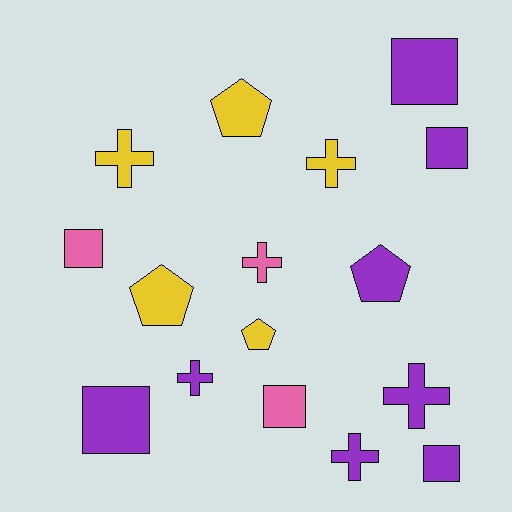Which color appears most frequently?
Purple, with 8 objects.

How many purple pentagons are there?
There is 1 purple pentagon.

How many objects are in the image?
There are 16 objects.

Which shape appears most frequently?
Square, with 6 objects.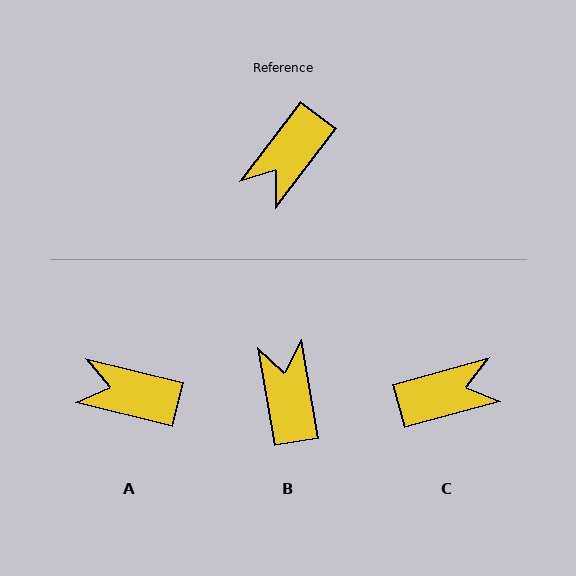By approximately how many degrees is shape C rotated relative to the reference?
Approximately 142 degrees counter-clockwise.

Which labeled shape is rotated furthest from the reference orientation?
C, about 142 degrees away.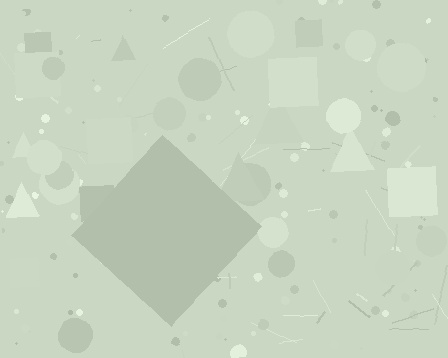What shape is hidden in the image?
A diamond is hidden in the image.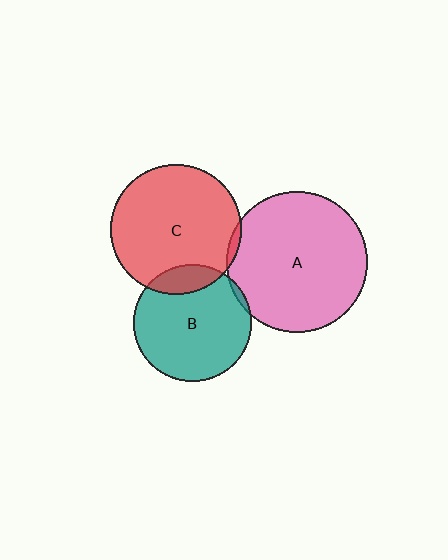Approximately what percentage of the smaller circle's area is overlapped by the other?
Approximately 5%.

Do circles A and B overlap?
Yes.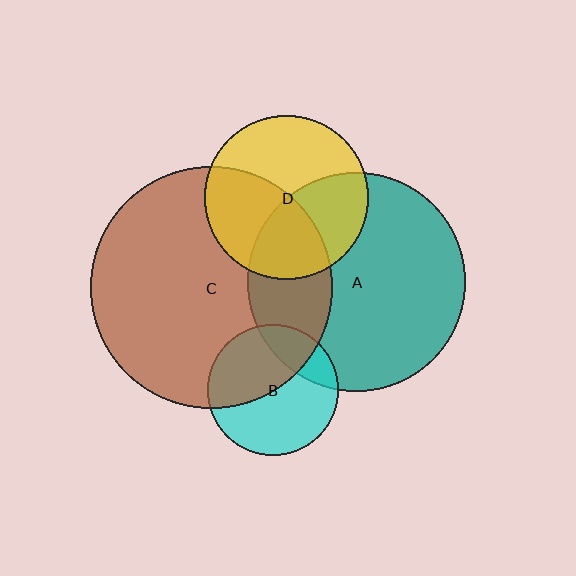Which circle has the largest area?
Circle C (brown).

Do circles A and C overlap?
Yes.